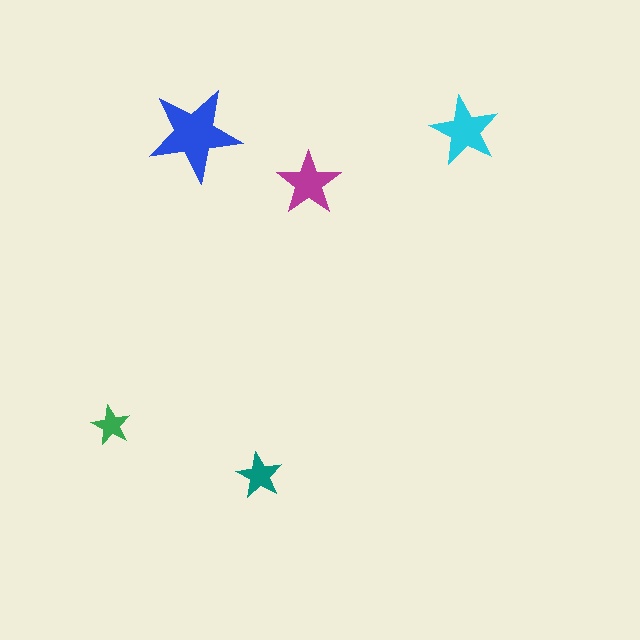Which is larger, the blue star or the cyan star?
The blue one.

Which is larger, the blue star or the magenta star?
The blue one.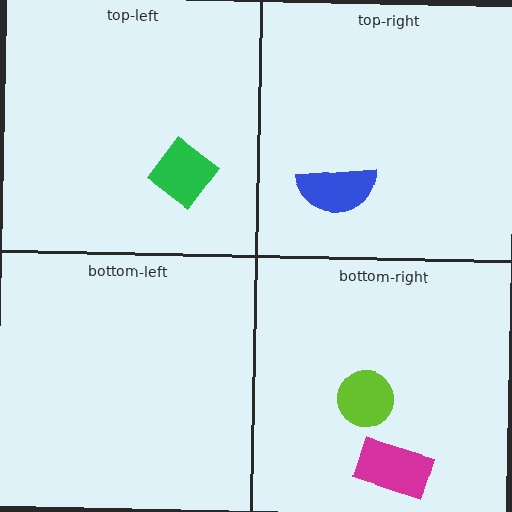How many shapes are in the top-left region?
1.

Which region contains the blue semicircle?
The top-right region.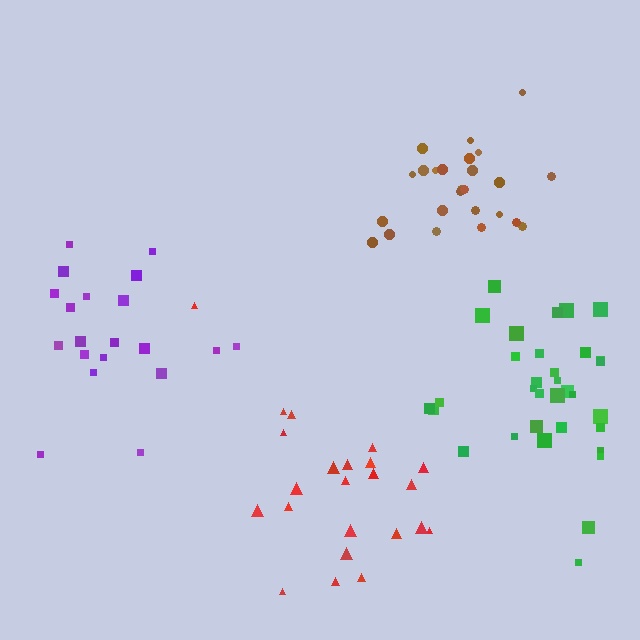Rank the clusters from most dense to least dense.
brown, purple, green, red.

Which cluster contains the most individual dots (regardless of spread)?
Green (34).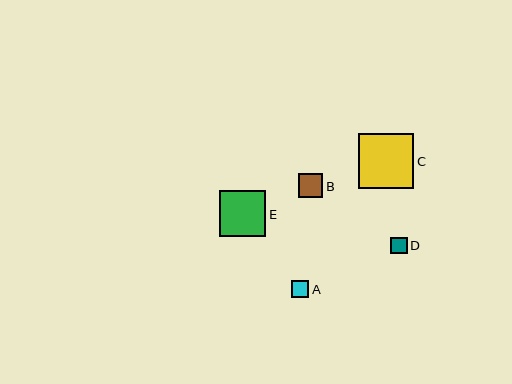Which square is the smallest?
Square D is the smallest with a size of approximately 17 pixels.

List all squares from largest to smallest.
From largest to smallest: C, E, B, A, D.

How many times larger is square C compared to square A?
Square C is approximately 3.3 times the size of square A.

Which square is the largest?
Square C is the largest with a size of approximately 55 pixels.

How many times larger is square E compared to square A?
Square E is approximately 2.7 times the size of square A.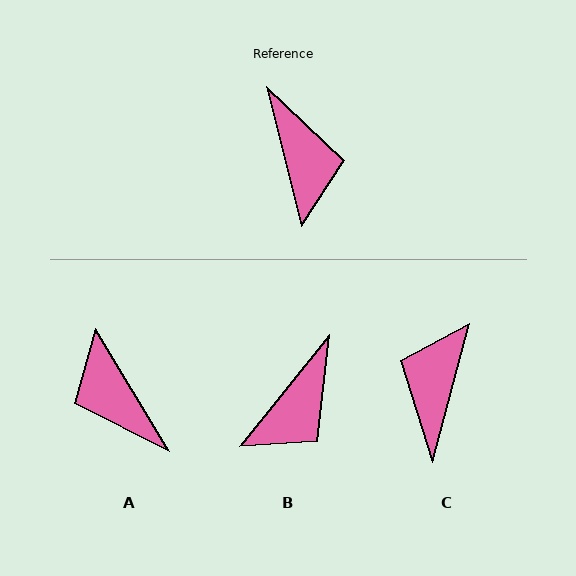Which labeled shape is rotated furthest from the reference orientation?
A, about 162 degrees away.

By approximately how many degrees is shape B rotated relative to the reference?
Approximately 53 degrees clockwise.